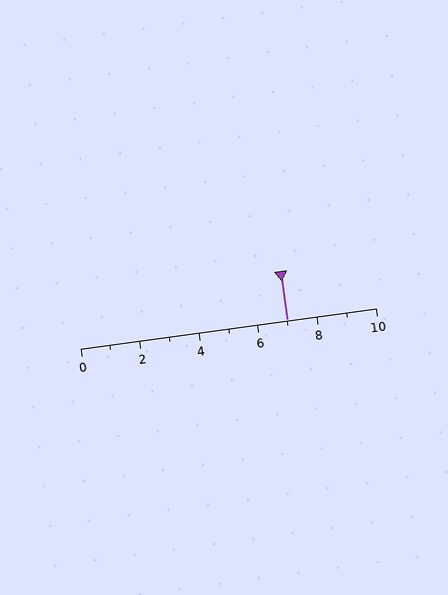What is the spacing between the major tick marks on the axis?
The major ticks are spaced 2 apart.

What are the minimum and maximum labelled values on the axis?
The axis runs from 0 to 10.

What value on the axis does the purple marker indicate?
The marker indicates approximately 7.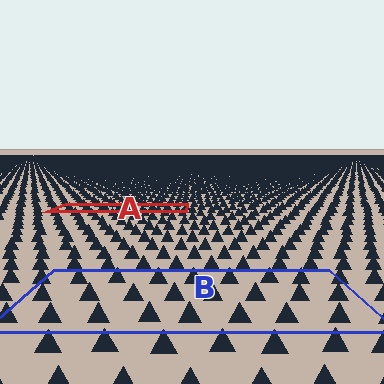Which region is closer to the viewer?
Region B is closer. The texture elements there are larger and more spread out.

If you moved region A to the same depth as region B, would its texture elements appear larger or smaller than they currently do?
They would appear larger. At a closer depth, the same texture elements are projected at a bigger on-screen size.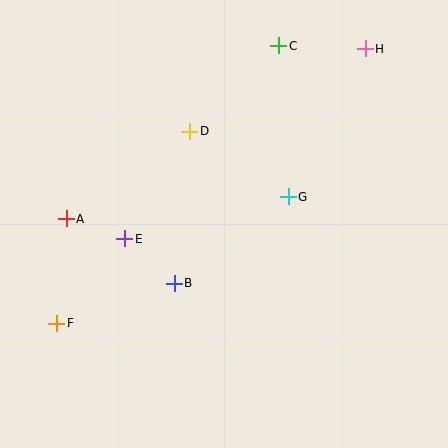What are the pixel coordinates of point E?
Point E is at (125, 239).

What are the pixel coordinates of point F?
Point F is at (57, 323).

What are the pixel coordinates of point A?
Point A is at (66, 219).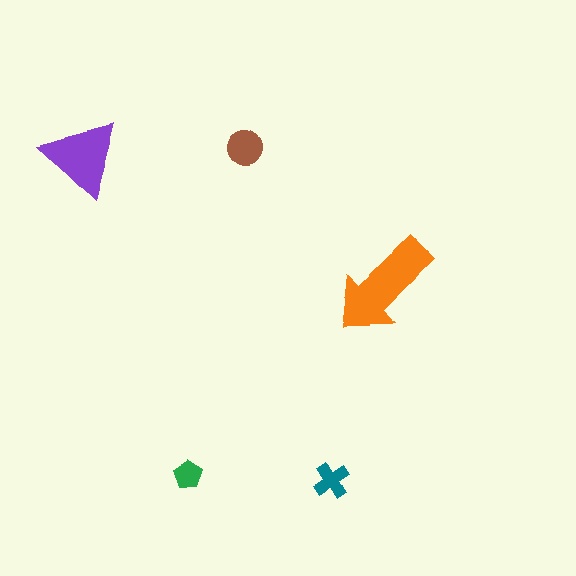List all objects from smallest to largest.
The green pentagon, the teal cross, the brown circle, the purple triangle, the orange arrow.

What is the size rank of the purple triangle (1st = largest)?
2nd.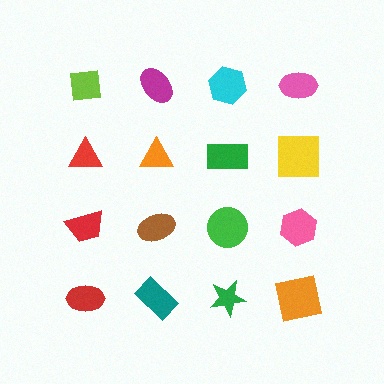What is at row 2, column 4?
A yellow square.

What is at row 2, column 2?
An orange triangle.